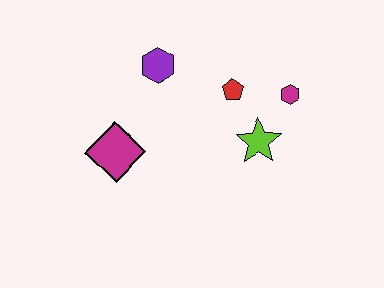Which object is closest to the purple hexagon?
The red pentagon is closest to the purple hexagon.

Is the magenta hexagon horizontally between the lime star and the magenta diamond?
No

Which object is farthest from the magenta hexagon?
The magenta diamond is farthest from the magenta hexagon.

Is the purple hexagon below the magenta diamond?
No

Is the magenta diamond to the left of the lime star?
Yes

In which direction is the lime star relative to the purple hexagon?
The lime star is to the right of the purple hexagon.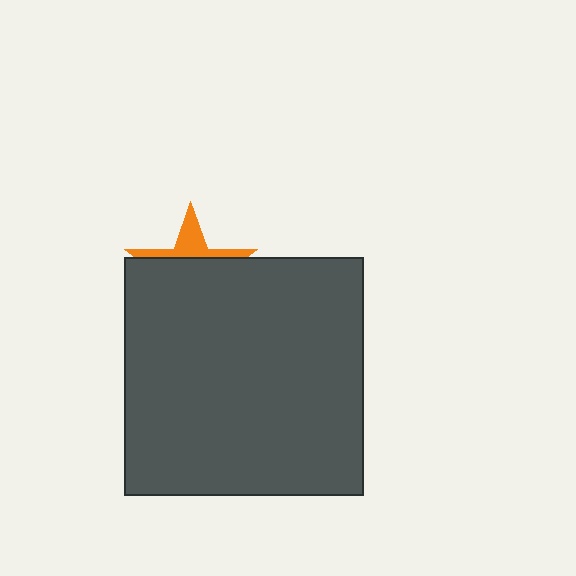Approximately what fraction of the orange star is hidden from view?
Roughly 68% of the orange star is hidden behind the dark gray square.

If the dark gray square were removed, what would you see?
You would see the complete orange star.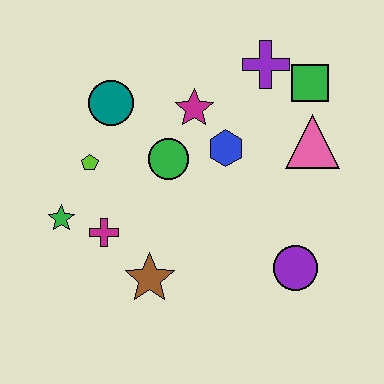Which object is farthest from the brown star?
The green square is farthest from the brown star.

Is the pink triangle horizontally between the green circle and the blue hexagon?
No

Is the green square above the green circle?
Yes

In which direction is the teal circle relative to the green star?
The teal circle is above the green star.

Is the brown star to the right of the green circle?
No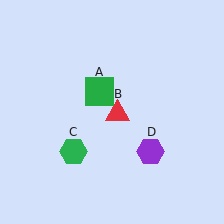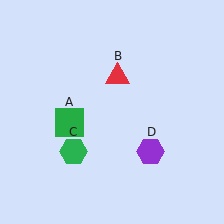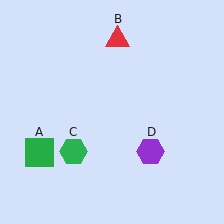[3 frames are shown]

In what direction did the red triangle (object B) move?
The red triangle (object B) moved up.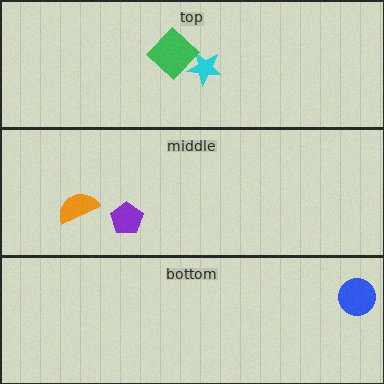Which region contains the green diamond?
The top region.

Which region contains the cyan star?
The top region.